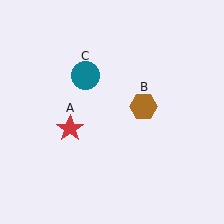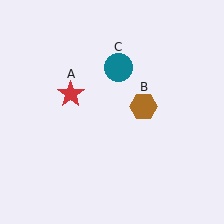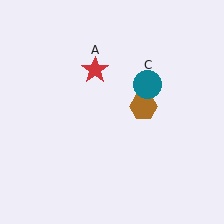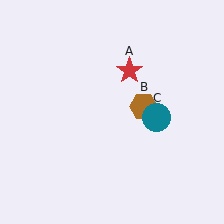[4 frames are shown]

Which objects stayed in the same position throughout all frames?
Brown hexagon (object B) remained stationary.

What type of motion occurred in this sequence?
The red star (object A), teal circle (object C) rotated clockwise around the center of the scene.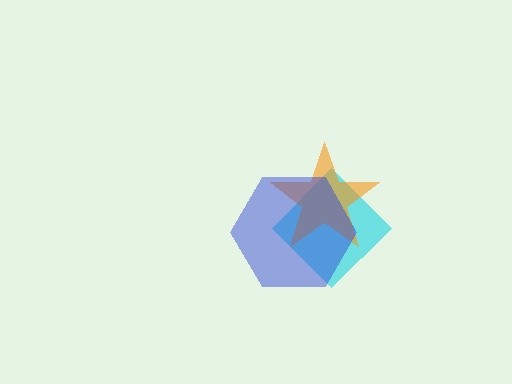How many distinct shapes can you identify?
There are 3 distinct shapes: a cyan diamond, an orange star, a blue hexagon.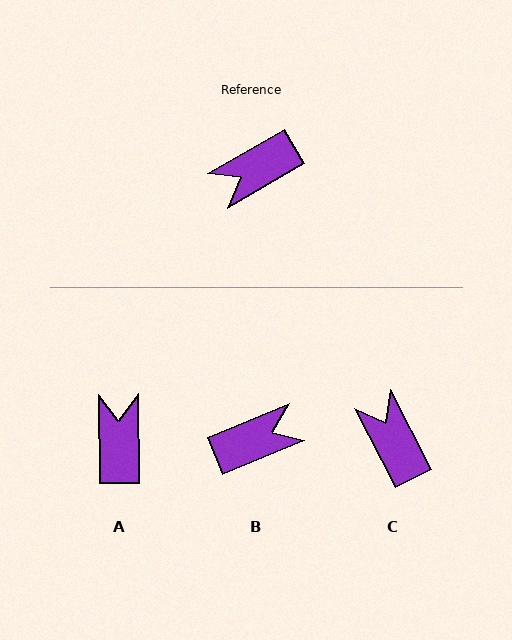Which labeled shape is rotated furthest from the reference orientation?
B, about 172 degrees away.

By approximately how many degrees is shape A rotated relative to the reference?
Approximately 119 degrees clockwise.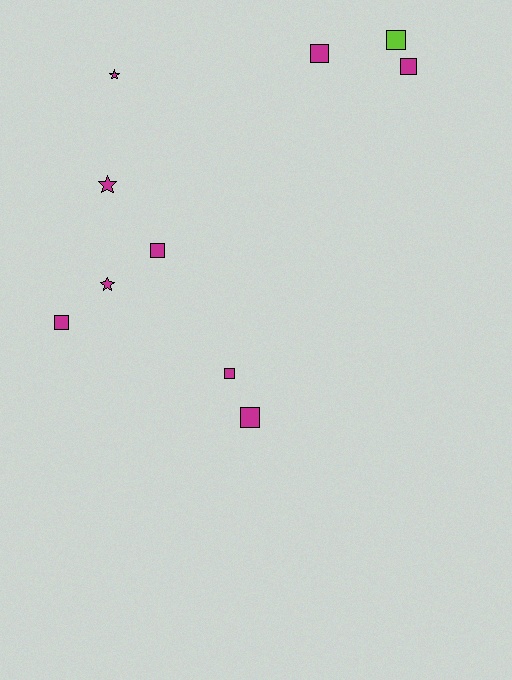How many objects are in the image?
There are 10 objects.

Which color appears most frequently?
Magenta, with 9 objects.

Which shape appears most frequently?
Square, with 7 objects.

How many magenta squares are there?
There are 6 magenta squares.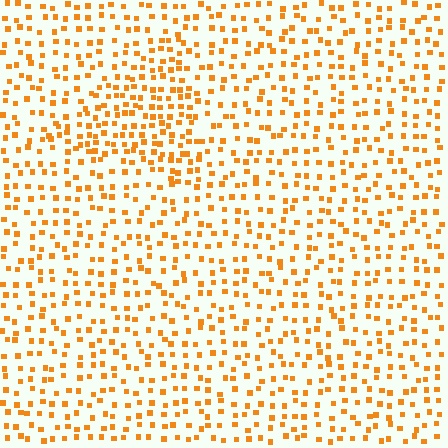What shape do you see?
I see a triangle.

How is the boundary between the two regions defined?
The boundary is defined by a change in element density (approximately 1.7x ratio). All elements are the same color, size, and shape.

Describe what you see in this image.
The image contains small orange elements arranged at two different densities. A triangle-shaped region is visible where the elements are more densely packed than the surrounding area.